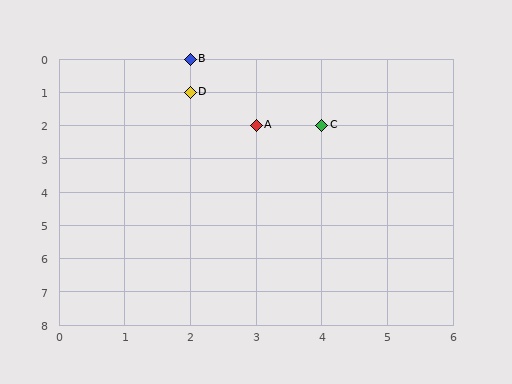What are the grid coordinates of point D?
Point D is at grid coordinates (2, 1).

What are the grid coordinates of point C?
Point C is at grid coordinates (4, 2).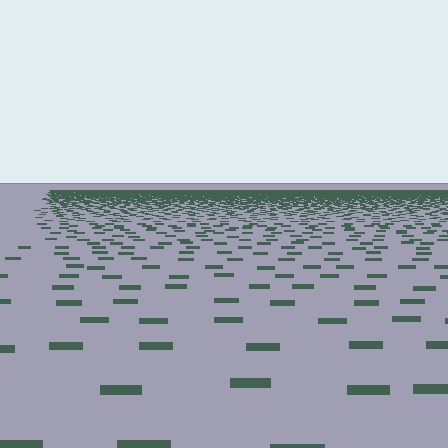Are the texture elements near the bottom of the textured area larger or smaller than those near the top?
Larger. Near the bottom, elements are closer to the viewer and appear at a bigger on-screen size.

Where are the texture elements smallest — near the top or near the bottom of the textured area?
Near the top.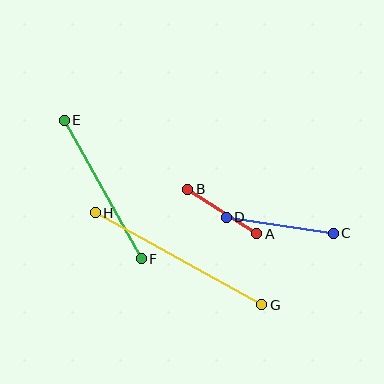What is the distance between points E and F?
The distance is approximately 158 pixels.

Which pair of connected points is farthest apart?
Points G and H are farthest apart.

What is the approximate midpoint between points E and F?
The midpoint is at approximately (103, 189) pixels.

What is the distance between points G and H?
The distance is approximately 190 pixels.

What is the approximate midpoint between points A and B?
The midpoint is at approximately (222, 211) pixels.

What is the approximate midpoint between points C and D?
The midpoint is at approximately (280, 225) pixels.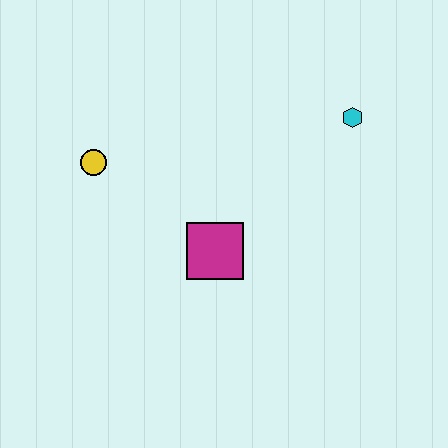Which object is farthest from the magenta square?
The cyan hexagon is farthest from the magenta square.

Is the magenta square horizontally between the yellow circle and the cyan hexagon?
Yes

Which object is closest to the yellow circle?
The magenta square is closest to the yellow circle.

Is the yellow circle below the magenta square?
No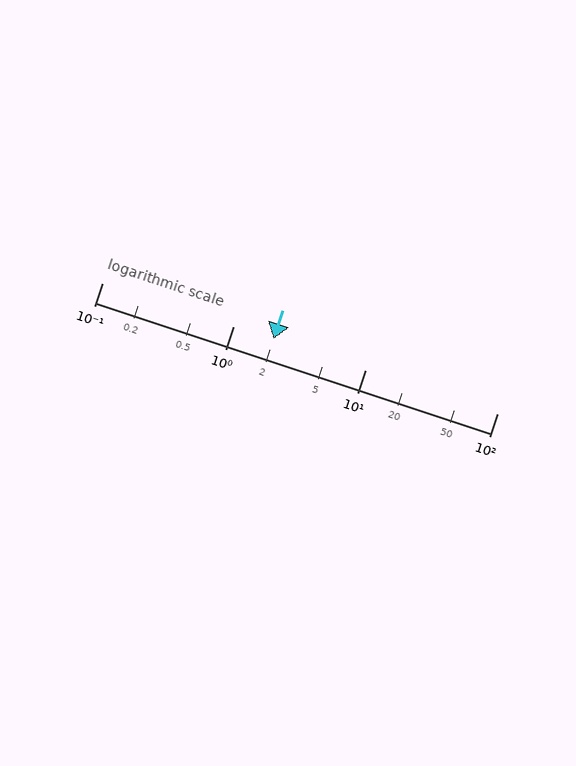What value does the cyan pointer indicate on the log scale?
The pointer indicates approximately 2.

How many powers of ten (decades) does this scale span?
The scale spans 3 decades, from 0.1 to 100.